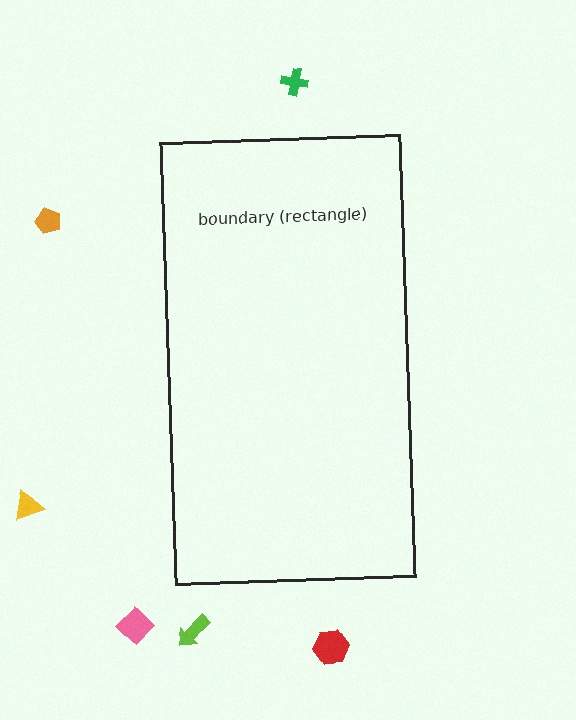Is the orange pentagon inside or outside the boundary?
Outside.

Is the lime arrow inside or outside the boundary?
Outside.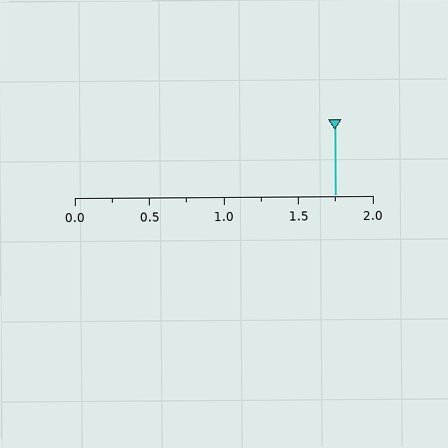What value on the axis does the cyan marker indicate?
The marker indicates approximately 1.75.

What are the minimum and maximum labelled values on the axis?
The axis runs from 0.0 to 2.0.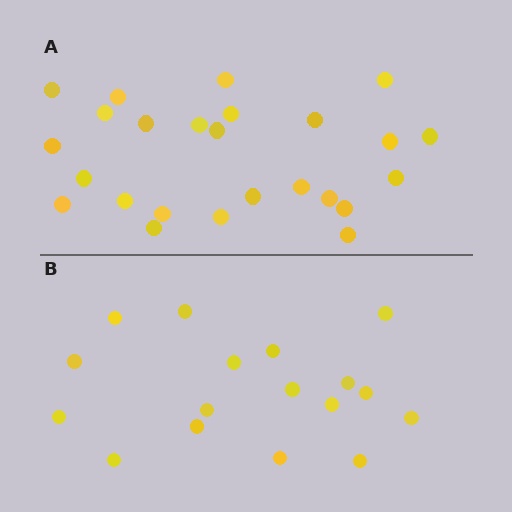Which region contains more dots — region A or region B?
Region A (the top region) has more dots.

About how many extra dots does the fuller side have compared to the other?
Region A has roughly 8 or so more dots than region B.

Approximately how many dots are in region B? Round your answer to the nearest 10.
About 20 dots. (The exact count is 17, which rounds to 20.)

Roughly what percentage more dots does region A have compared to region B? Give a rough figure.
About 45% more.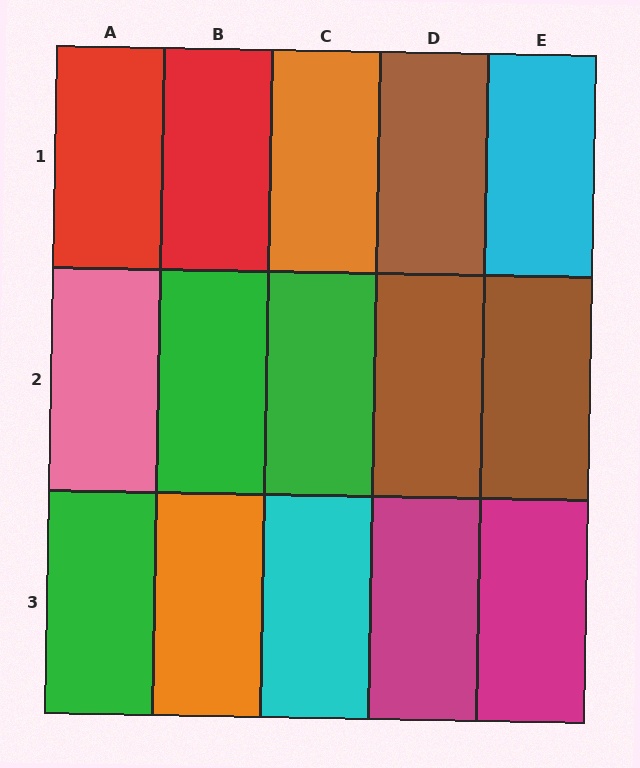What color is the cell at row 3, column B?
Orange.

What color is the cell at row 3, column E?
Magenta.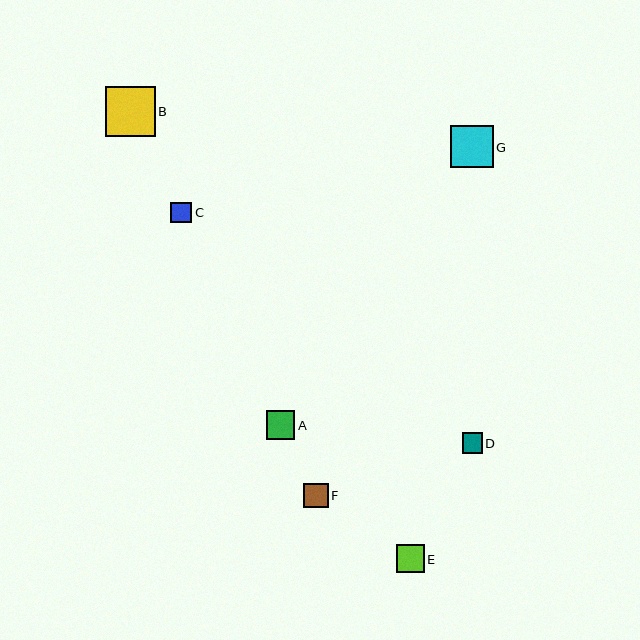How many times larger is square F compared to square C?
Square F is approximately 1.2 times the size of square C.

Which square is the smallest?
Square D is the smallest with a size of approximately 20 pixels.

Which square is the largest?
Square B is the largest with a size of approximately 50 pixels.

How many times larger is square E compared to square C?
Square E is approximately 1.4 times the size of square C.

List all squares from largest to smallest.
From largest to smallest: B, G, A, E, F, C, D.